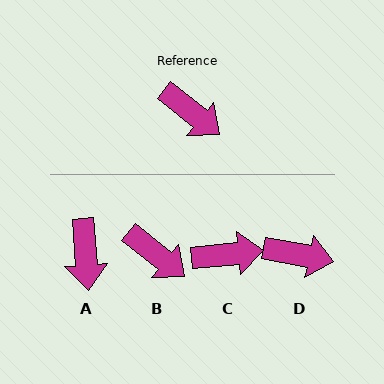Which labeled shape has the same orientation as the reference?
B.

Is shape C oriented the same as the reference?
No, it is off by about 45 degrees.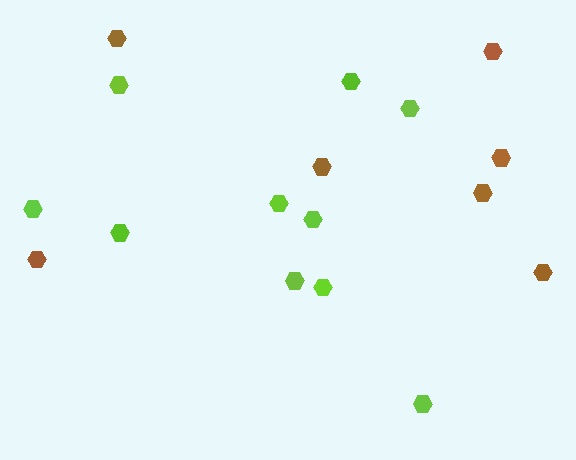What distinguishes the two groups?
There are 2 groups: one group of brown hexagons (7) and one group of lime hexagons (10).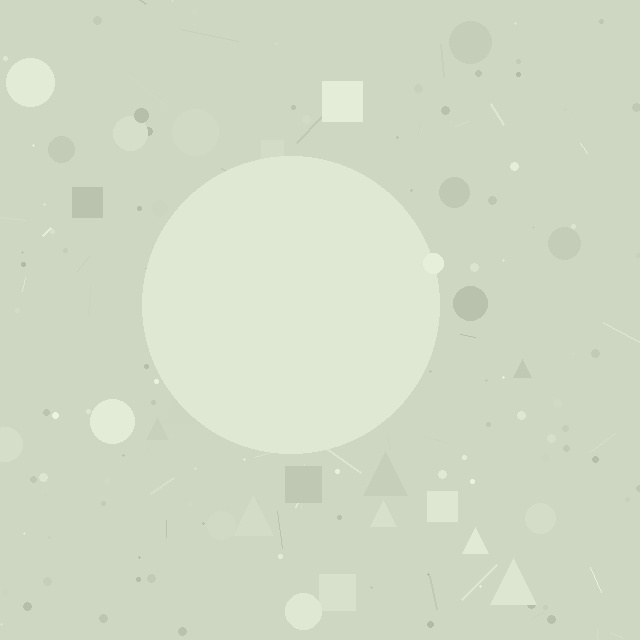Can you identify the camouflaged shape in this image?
The camouflaged shape is a circle.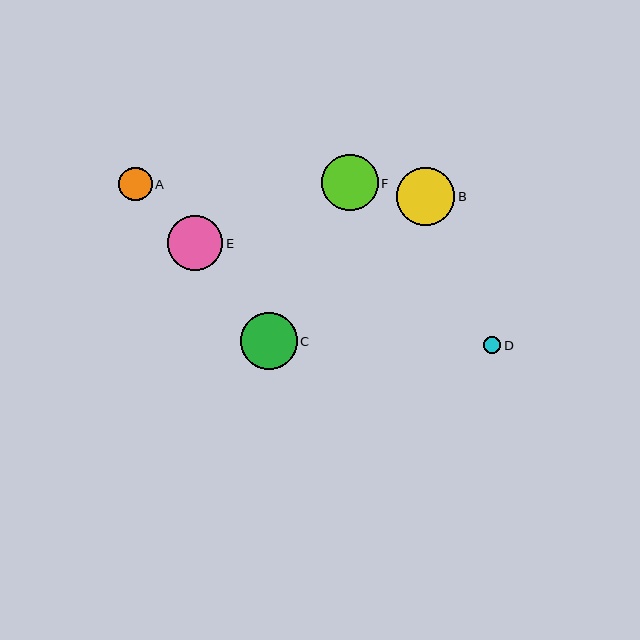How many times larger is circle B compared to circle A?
Circle B is approximately 1.7 times the size of circle A.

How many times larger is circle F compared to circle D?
Circle F is approximately 3.4 times the size of circle D.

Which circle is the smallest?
Circle D is the smallest with a size of approximately 17 pixels.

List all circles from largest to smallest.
From largest to smallest: B, C, F, E, A, D.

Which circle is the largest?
Circle B is the largest with a size of approximately 58 pixels.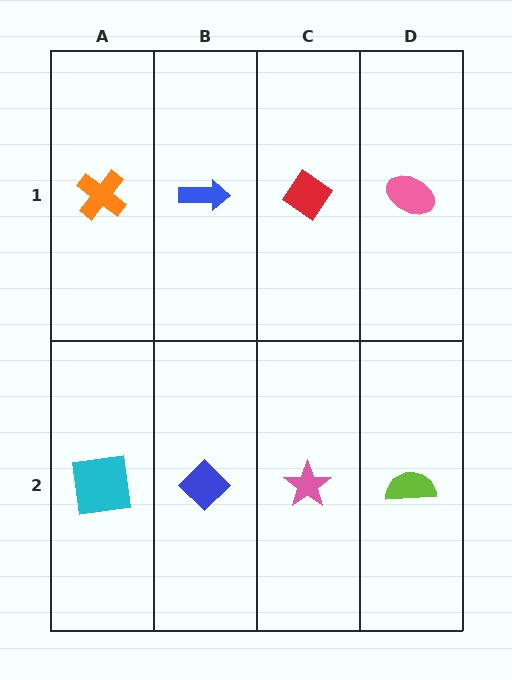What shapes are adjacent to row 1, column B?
A blue diamond (row 2, column B), an orange cross (row 1, column A), a red diamond (row 1, column C).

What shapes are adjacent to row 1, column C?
A pink star (row 2, column C), a blue arrow (row 1, column B), a pink ellipse (row 1, column D).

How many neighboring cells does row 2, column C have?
3.